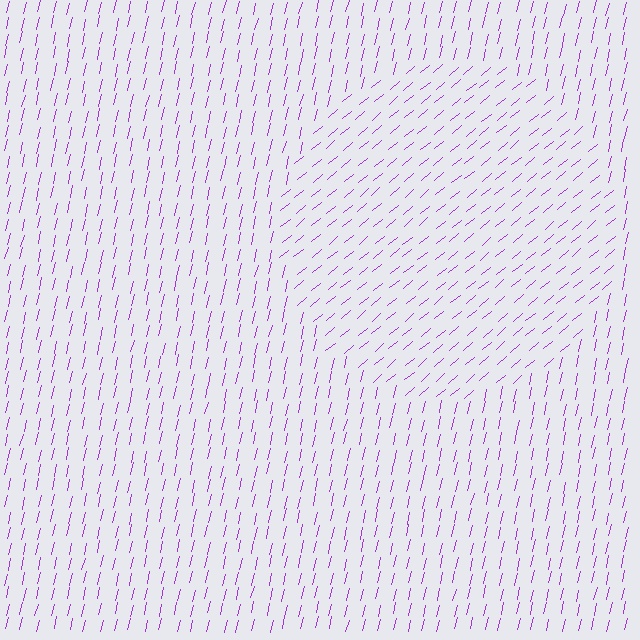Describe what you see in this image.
The image is filled with small purple line segments. A circle region in the image has lines oriented differently from the surrounding lines, creating a visible texture boundary.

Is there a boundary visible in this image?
Yes, there is a texture boundary formed by a change in line orientation.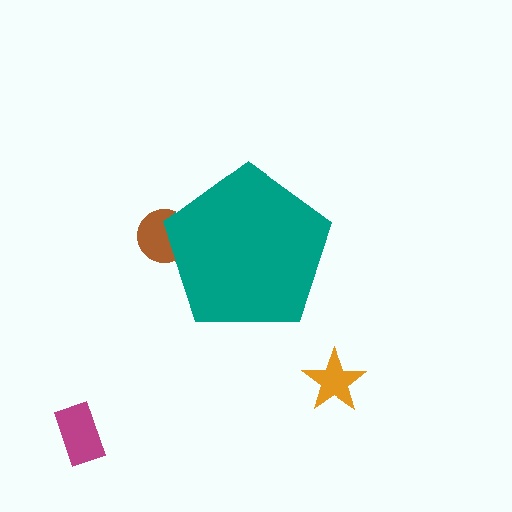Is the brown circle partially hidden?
Yes, the brown circle is partially hidden behind the teal pentagon.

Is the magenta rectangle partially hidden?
No, the magenta rectangle is fully visible.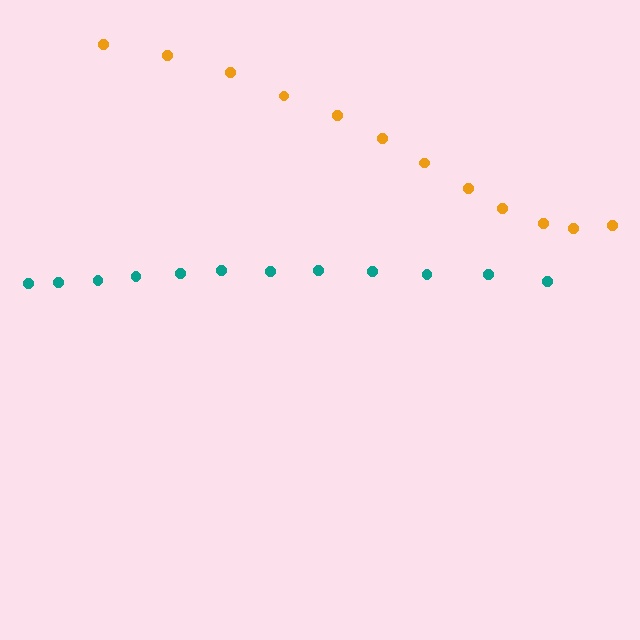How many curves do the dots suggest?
There are 2 distinct paths.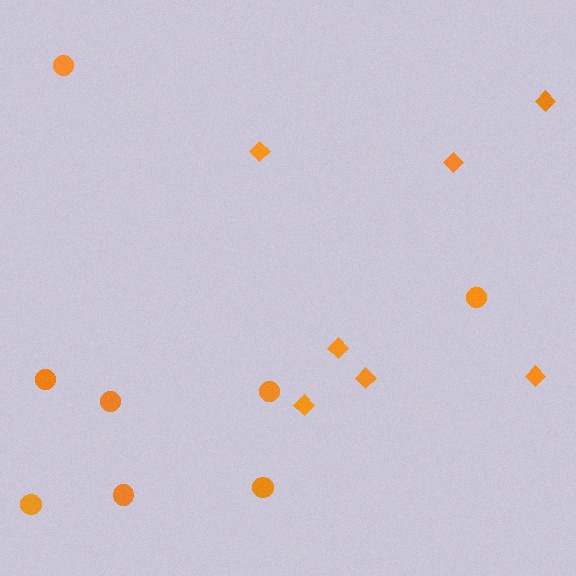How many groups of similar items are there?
There are 2 groups: one group of circles (8) and one group of diamonds (7).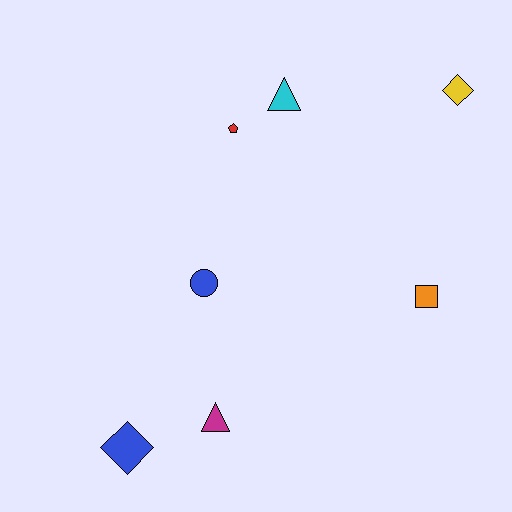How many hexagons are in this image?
There are no hexagons.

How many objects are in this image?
There are 7 objects.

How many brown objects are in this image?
There are no brown objects.